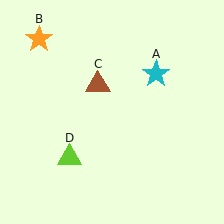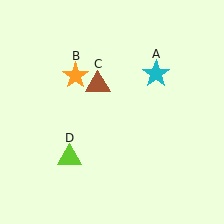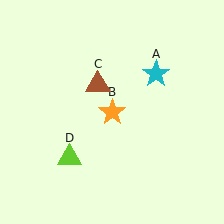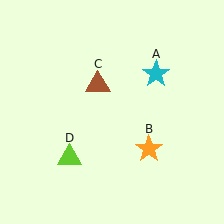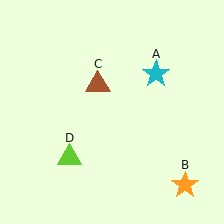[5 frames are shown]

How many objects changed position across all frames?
1 object changed position: orange star (object B).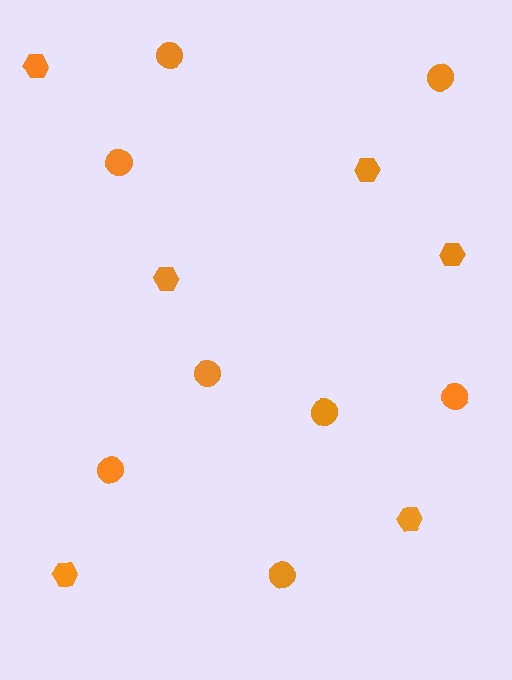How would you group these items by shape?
There are 2 groups: one group of hexagons (6) and one group of circles (8).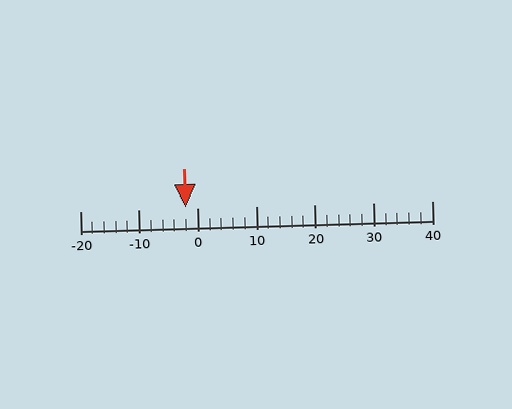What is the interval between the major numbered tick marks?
The major tick marks are spaced 10 units apart.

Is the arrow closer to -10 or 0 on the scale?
The arrow is closer to 0.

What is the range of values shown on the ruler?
The ruler shows values from -20 to 40.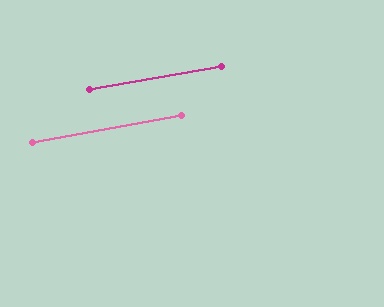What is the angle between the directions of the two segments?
Approximately 1 degree.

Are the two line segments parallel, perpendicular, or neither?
Parallel — their directions differ by only 0.6°.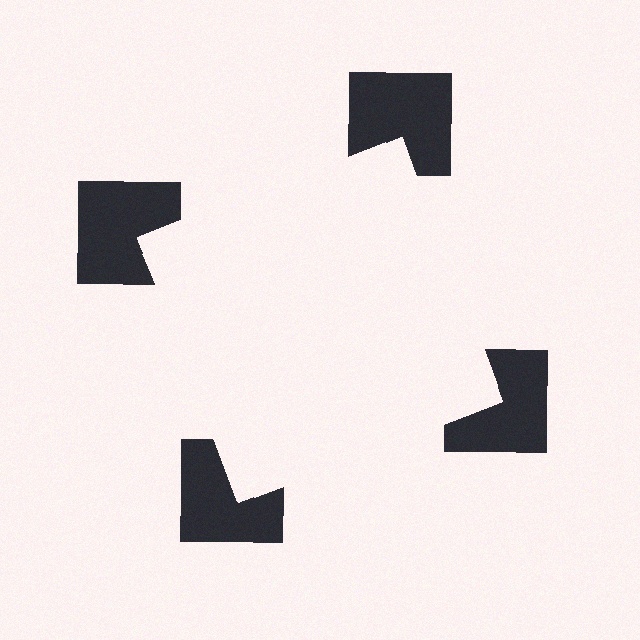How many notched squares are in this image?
There are 4 — one at each vertex of the illusory square.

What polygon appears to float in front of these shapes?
An illusory square — its edges are inferred from the aligned wedge cuts in the notched squares, not physically drawn.